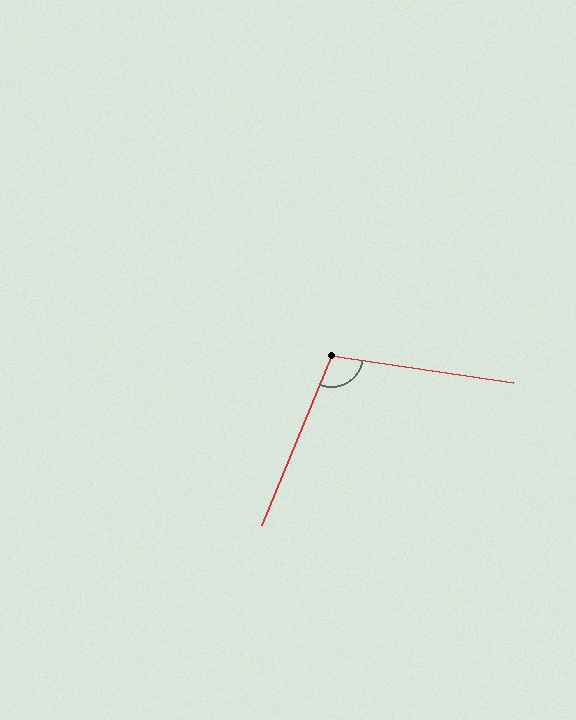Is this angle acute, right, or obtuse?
It is obtuse.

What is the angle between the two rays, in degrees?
Approximately 104 degrees.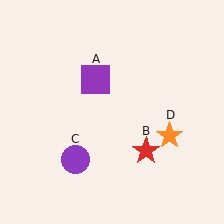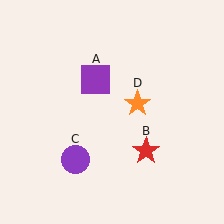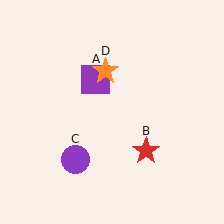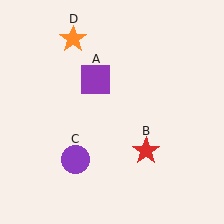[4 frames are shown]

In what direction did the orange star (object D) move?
The orange star (object D) moved up and to the left.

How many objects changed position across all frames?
1 object changed position: orange star (object D).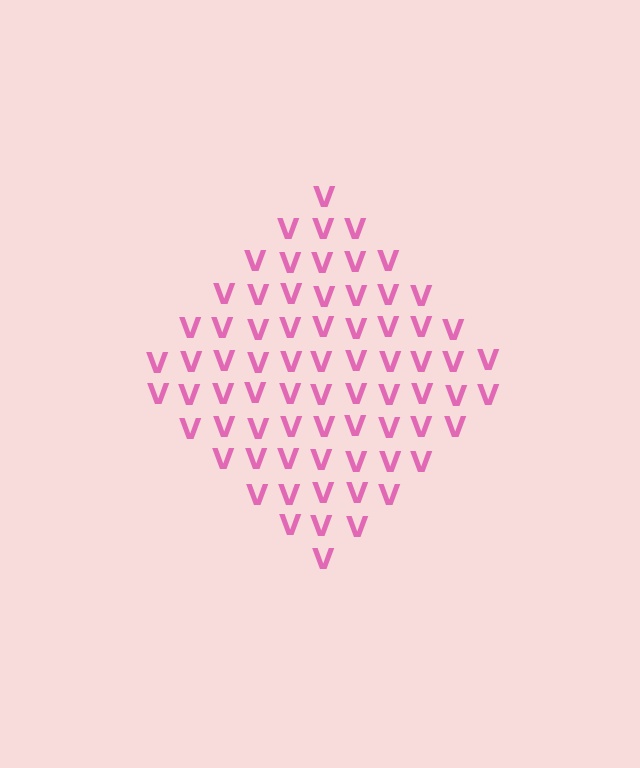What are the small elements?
The small elements are letter V's.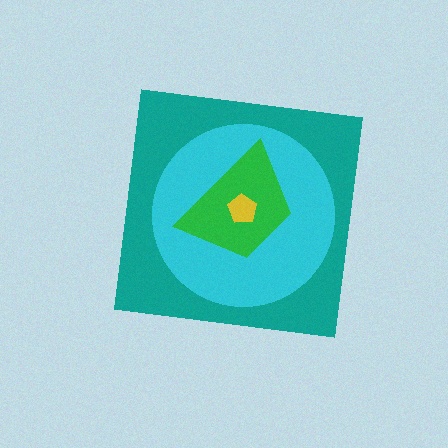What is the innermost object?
The yellow pentagon.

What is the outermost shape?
The teal square.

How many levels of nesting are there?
4.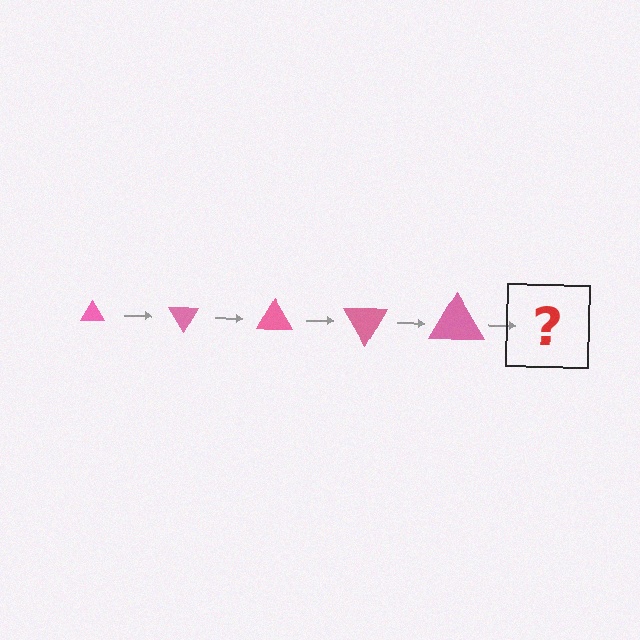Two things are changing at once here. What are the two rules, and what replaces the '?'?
The two rules are that the triangle grows larger each step and it rotates 60 degrees each step. The '?' should be a triangle, larger than the previous one and rotated 300 degrees from the start.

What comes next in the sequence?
The next element should be a triangle, larger than the previous one and rotated 300 degrees from the start.